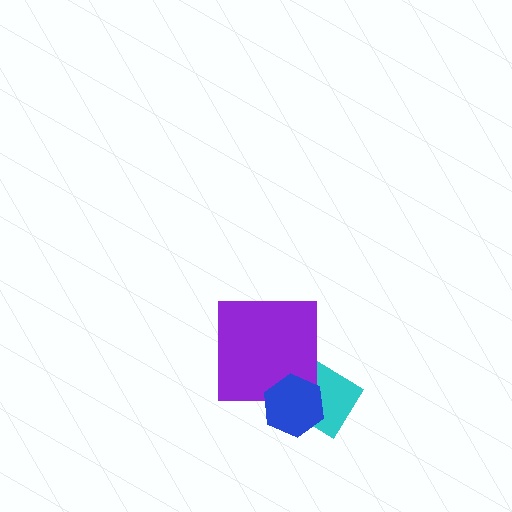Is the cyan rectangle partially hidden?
Yes, it is partially covered by another shape.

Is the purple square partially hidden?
Yes, it is partially covered by another shape.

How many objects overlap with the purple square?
2 objects overlap with the purple square.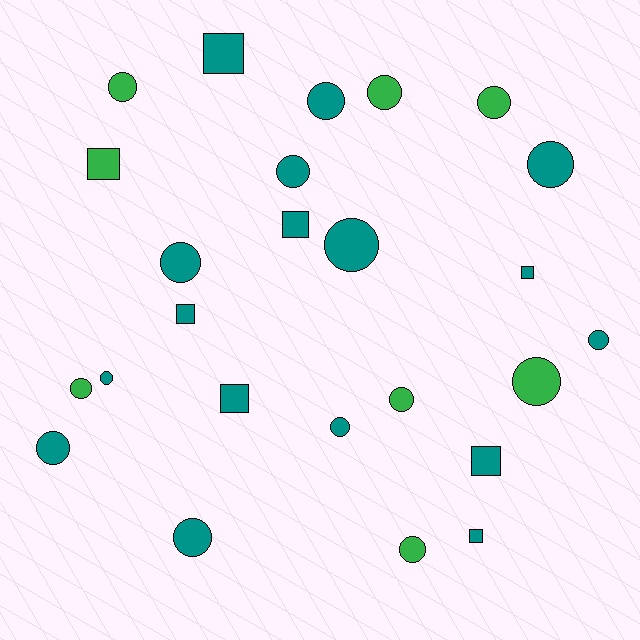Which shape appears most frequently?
Circle, with 17 objects.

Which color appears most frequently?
Teal, with 17 objects.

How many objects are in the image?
There are 25 objects.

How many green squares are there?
There is 1 green square.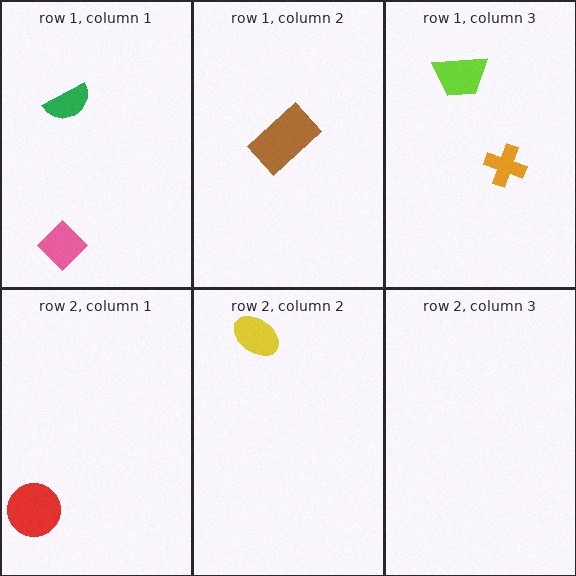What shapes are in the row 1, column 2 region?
The brown rectangle.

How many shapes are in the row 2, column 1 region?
1.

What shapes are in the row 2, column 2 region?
The yellow ellipse.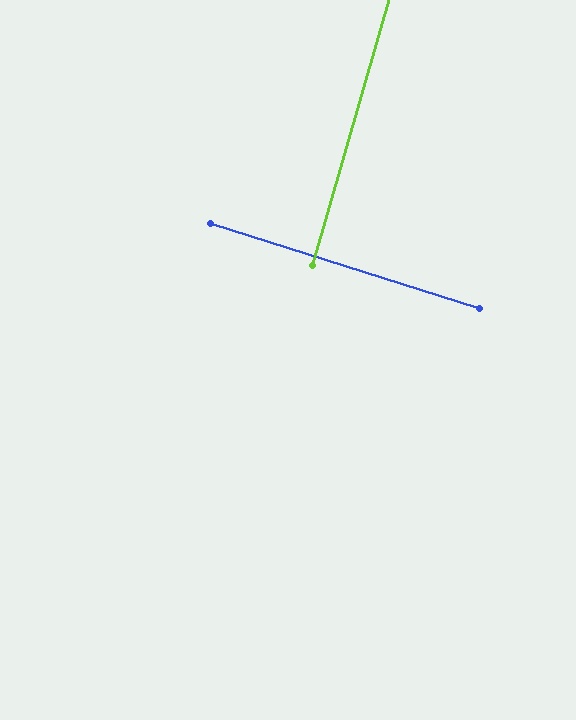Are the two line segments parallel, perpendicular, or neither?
Perpendicular — they meet at approximately 89°.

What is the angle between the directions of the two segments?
Approximately 89 degrees.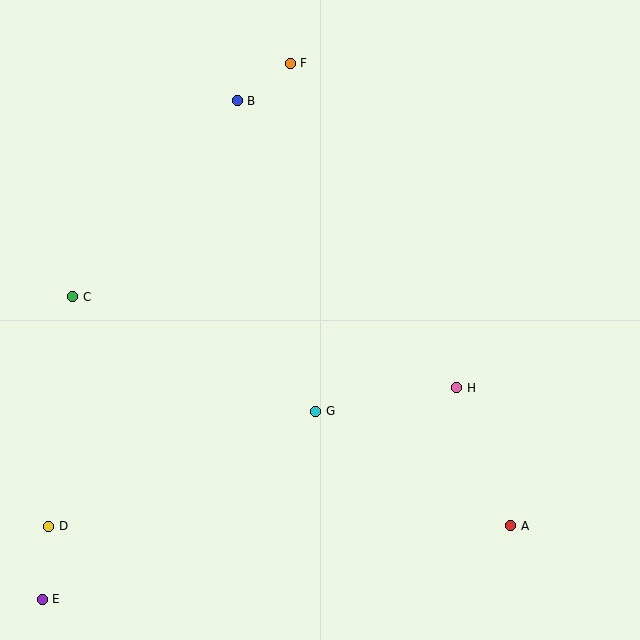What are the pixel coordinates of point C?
Point C is at (73, 297).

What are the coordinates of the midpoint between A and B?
The midpoint between A and B is at (374, 313).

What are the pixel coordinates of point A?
Point A is at (511, 526).